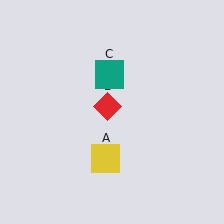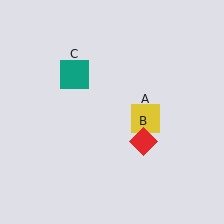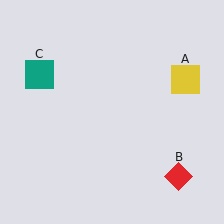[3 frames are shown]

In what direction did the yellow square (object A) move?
The yellow square (object A) moved up and to the right.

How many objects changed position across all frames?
3 objects changed position: yellow square (object A), red diamond (object B), teal square (object C).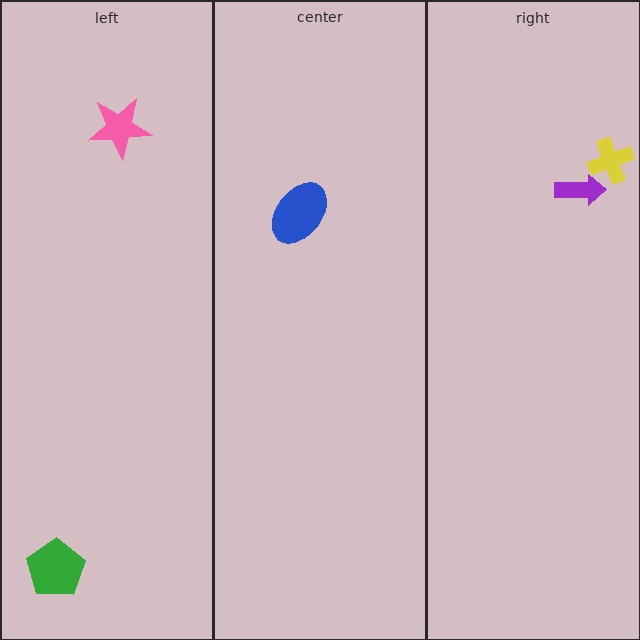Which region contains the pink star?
The left region.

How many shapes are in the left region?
2.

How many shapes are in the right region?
2.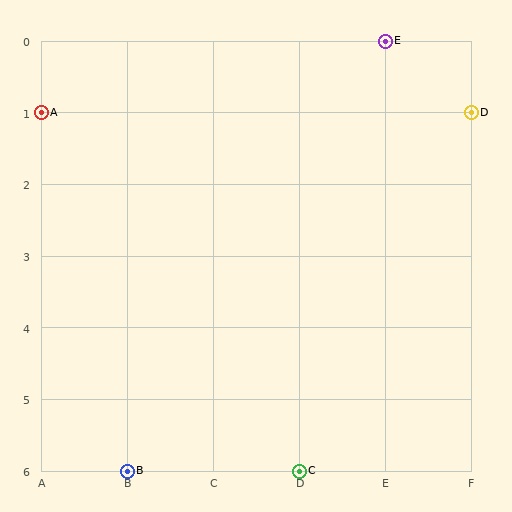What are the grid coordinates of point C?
Point C is at grid coordinates (D, 6).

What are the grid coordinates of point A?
Point A is at grid coordinates (A, 1).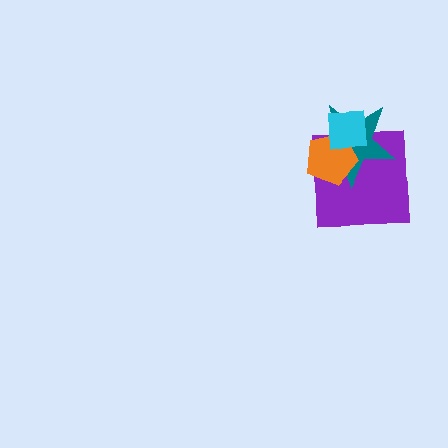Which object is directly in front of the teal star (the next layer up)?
The orange pentagon is directly in front of the teal star.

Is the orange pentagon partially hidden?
Yes, it is partially covered by another shape.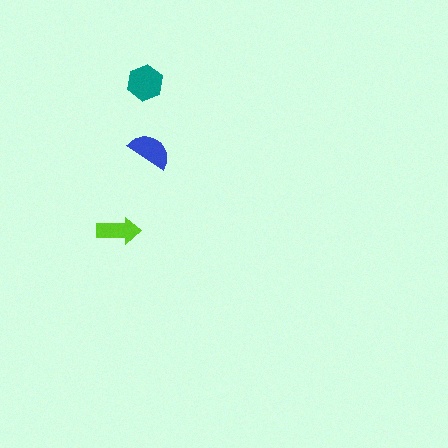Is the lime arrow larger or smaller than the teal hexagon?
Smaller.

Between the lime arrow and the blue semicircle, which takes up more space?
The blue semicircle.